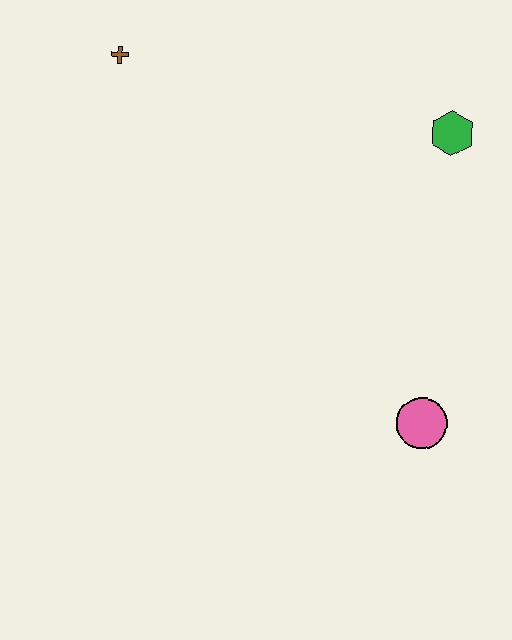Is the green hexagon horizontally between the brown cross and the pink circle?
No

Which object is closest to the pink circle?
The green hexagon is closest to the pink circle.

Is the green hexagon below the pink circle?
No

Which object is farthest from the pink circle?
The brown cross is farthest from the pink circle.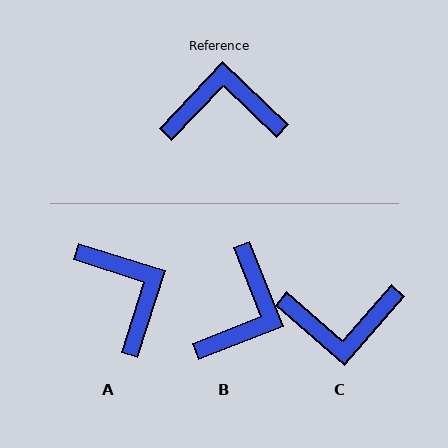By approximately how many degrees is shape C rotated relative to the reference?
Approximately 177 degrees clockwise.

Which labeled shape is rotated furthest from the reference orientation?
C, about 177 degrees away.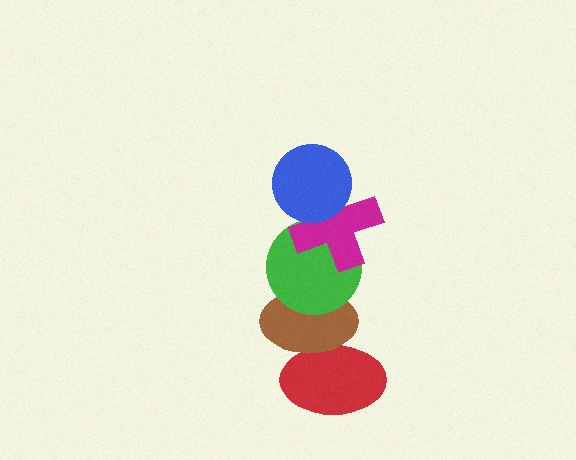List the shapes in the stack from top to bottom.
From top to bottom: the blue circle, the magenta cross, the green circle, the brown ellipse, the red ellipse.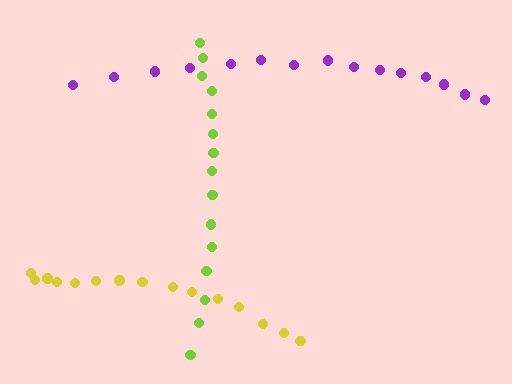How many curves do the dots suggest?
There are 3 distinct paths.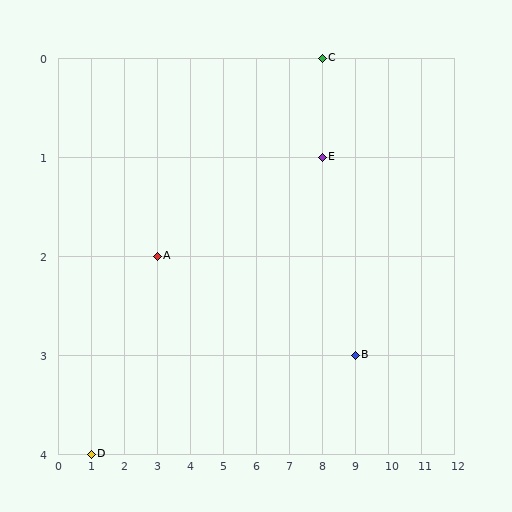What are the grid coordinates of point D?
Point D is at grid coordinates (1, 4).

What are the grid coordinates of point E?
Point E is at grid coordinates (8, 1).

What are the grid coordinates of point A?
Point A is at grid coordinates (3, 2).